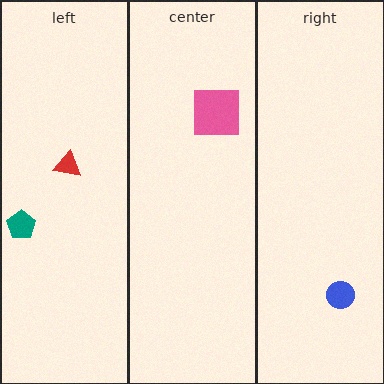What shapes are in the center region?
The pink square.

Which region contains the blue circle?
The right region.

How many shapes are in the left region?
2.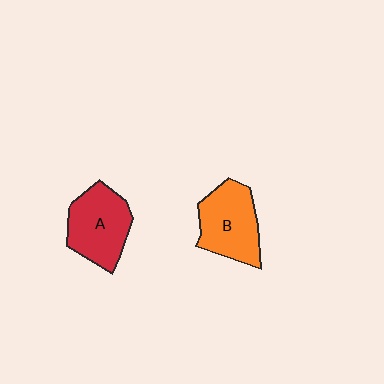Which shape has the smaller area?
Shape B (orange).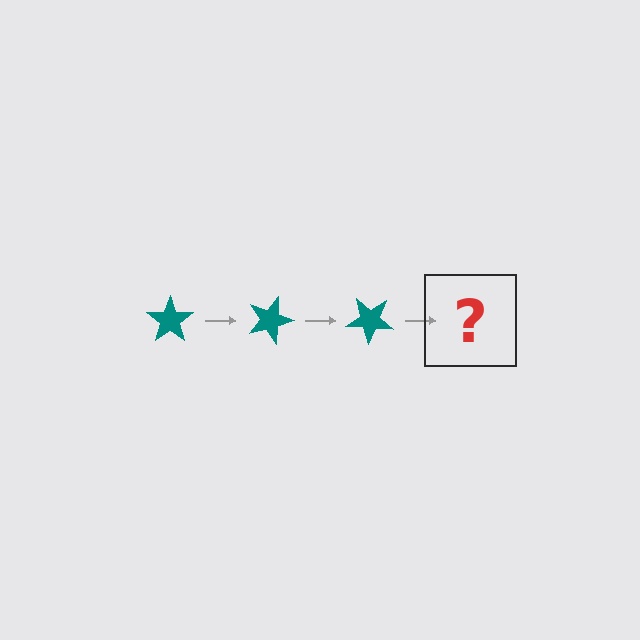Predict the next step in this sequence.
The next step is a teal star rotated 60 degrees.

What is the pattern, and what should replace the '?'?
The pattern is that the star rotates 20 degrees each step. The '?' should be a teal star rotated 60 degrees.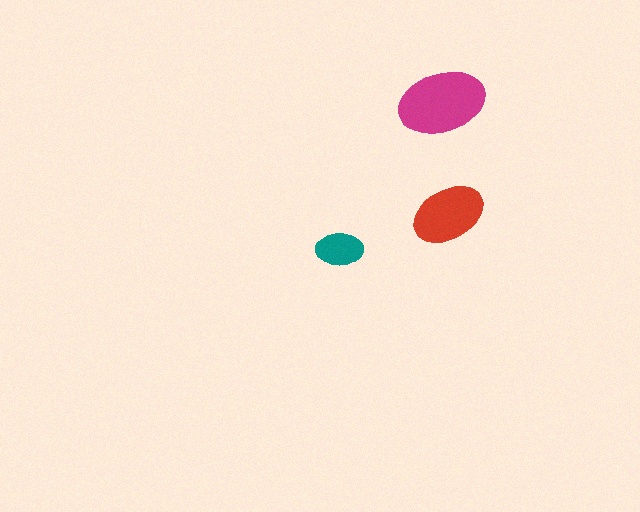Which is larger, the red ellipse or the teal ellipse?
The red one.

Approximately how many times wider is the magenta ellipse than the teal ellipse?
About 2 times wider.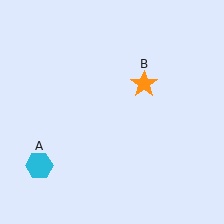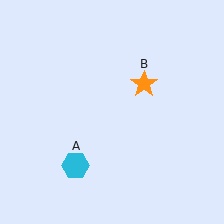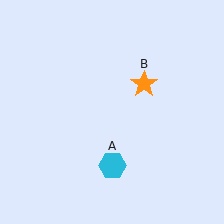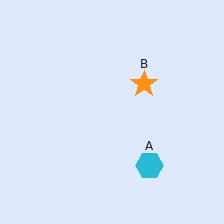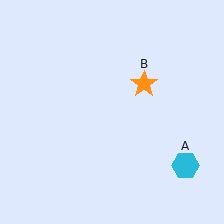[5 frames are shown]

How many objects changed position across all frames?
1 object changed position: cyan hexagon (object A).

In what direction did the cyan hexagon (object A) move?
The cyan hexagon (object A) moved right.